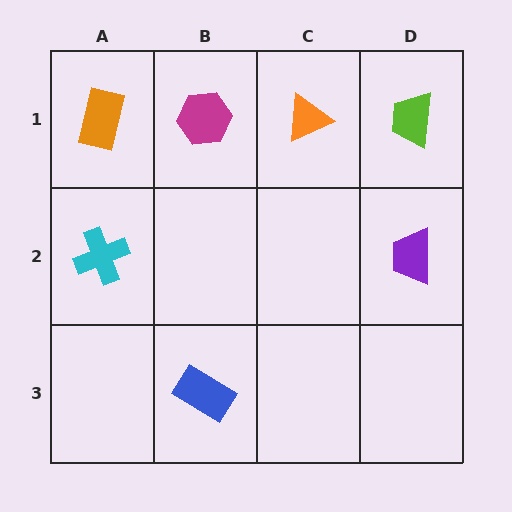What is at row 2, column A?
A cyan cross.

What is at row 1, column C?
An orange triangle.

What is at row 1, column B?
A magenta hexagon.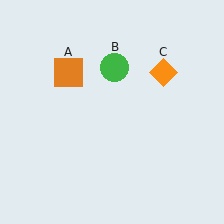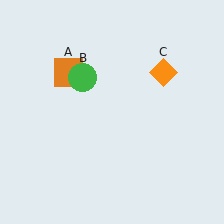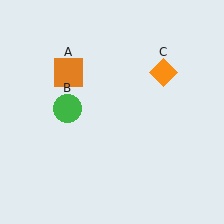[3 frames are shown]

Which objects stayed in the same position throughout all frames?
Orange square (object A) and orange diamond (object C) remained stationary.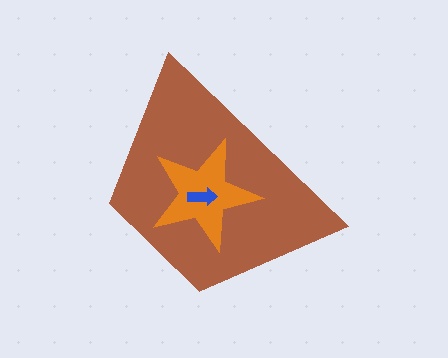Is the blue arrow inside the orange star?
Yes.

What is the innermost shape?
The blue arrow.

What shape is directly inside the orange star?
The blue arrow.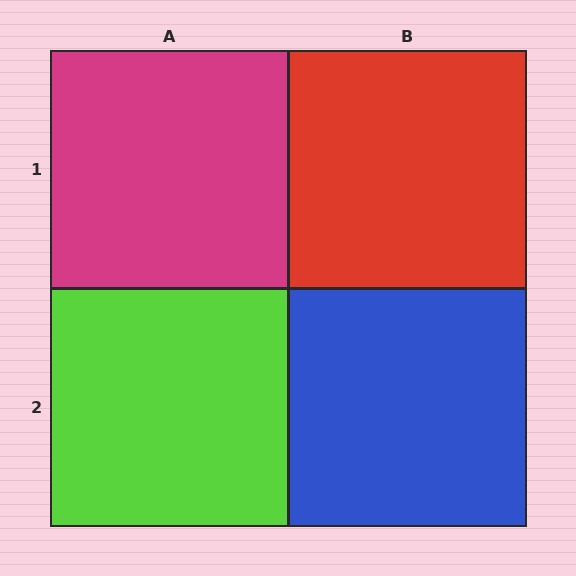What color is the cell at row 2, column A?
Lime.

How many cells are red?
1 cell is red.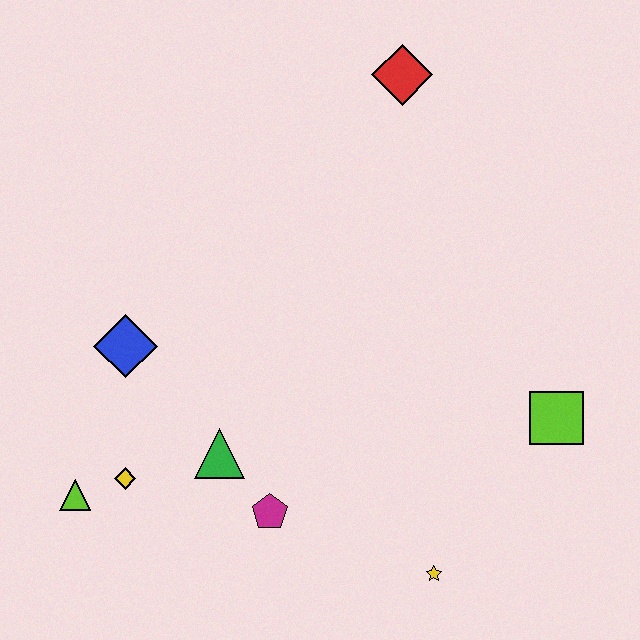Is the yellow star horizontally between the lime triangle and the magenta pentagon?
No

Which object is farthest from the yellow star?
The red diamond is farthest from the yellow star.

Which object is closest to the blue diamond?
The yellow diamond is closest to the blue diamond.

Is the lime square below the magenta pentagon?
No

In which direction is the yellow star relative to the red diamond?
The yellow star is below the red diamond.